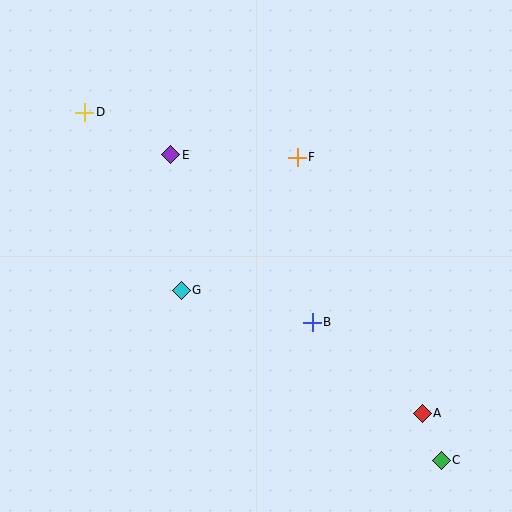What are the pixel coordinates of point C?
Point C is at (441, 460).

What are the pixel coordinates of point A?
Point A is at (422, 413).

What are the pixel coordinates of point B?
Point B is at (312, 322).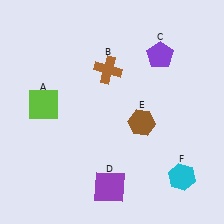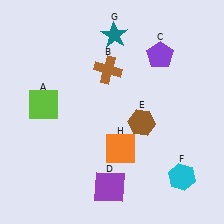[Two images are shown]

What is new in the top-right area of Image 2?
A teal star (G) was added in the top-right area of Image 2.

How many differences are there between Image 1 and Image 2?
There are 2 differences between the two images.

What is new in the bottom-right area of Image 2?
An orange square (H) was added in the bottom-right area of Image 2.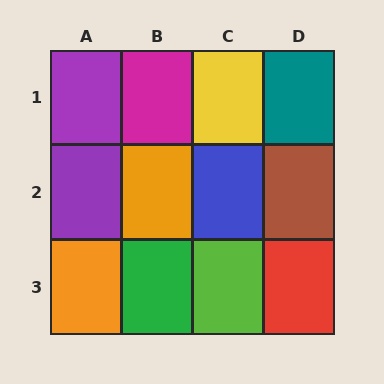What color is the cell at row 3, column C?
Lime.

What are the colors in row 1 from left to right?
Purple, magenta, yellow, teal.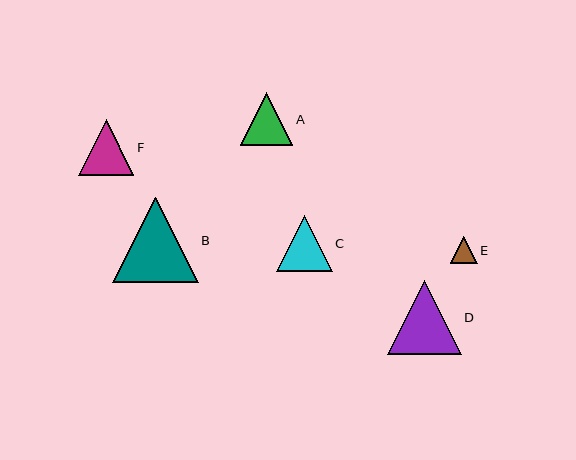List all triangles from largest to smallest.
From largest to smallest: B, D, C, F, A, E.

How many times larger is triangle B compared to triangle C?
Triangle B is approximately 1.5 times the size of triangle C.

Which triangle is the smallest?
Triangle E is the smallest with a size of approximately 26 pixels.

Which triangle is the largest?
Triangle B is the largest with a size of approximately 86 pixels.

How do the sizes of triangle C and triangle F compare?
Triangle C and triangle F are approximately the same size.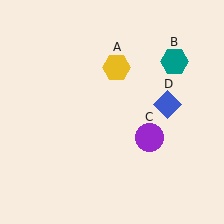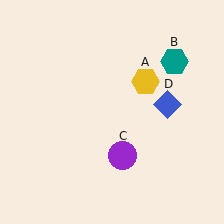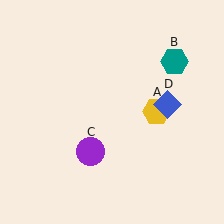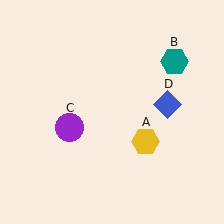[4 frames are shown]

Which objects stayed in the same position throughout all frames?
Teal hexagon (object B) and blue diamond (object D) remained stationary.